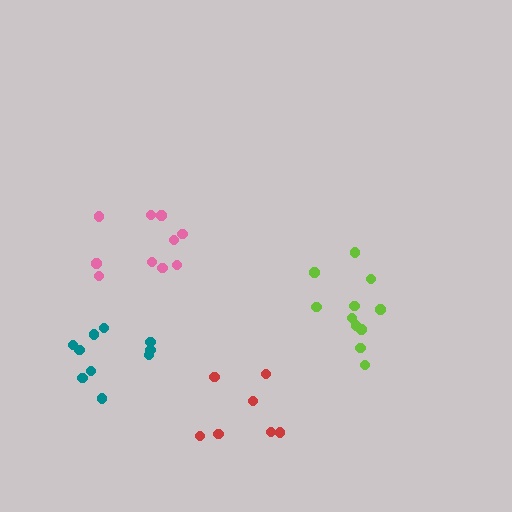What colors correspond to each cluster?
The clusters are colored: pink, teal, lime, red.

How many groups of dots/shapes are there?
There are 4 groups.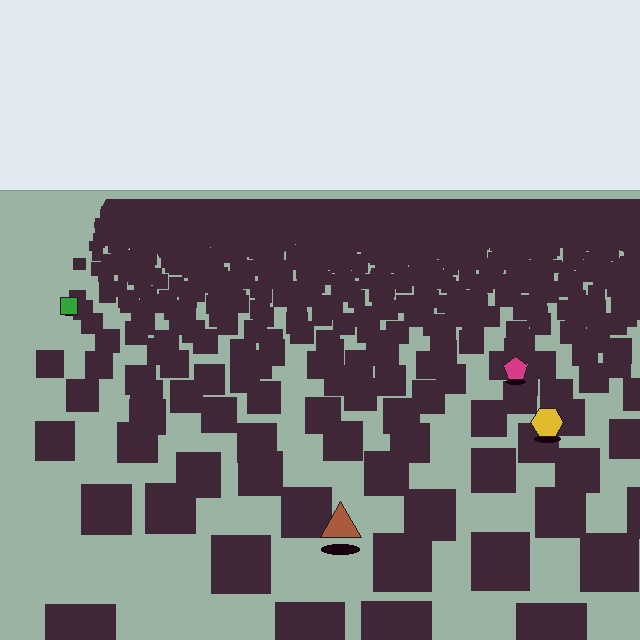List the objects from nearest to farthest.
From nearest to farthest: the brown triangle, the yellow hexagon, the magenta pentagon, the green square.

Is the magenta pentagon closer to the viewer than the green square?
Yes. The magenta pentagon is closer — you can tell from the texture gradient: the ground texture is coarser near it.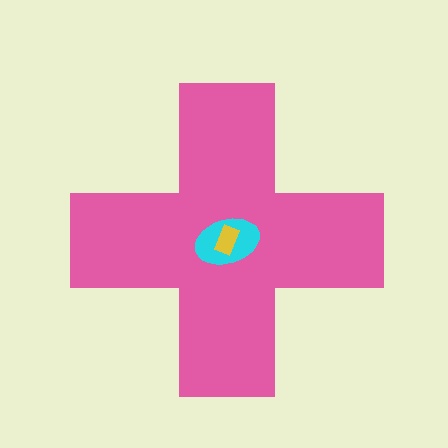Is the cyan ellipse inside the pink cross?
Yes.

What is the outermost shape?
The pink cross.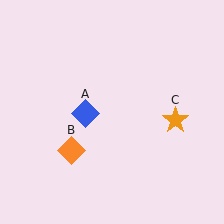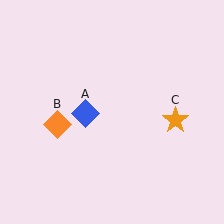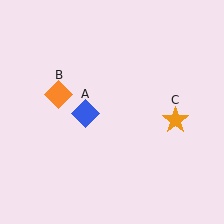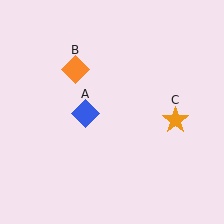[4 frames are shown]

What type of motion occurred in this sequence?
The orange diamond (object B) rotated clockwise around the center of the scene.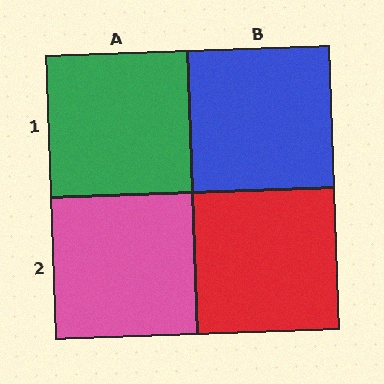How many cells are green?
1 cell is green.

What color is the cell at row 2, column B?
Red.